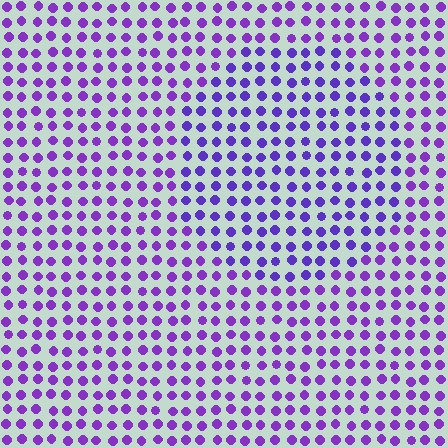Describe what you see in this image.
The image is filled with small purple elements in a uniform arrangement. A circle-shaped region is visible where the elements are tinted to a slightly different hue, forming a subtle color boundary.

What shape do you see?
I see a circle.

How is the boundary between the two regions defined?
The boundary is defined purely by a slight shift in hue (about 18 degrees). Spacing, size, and orientation are identical on both sides.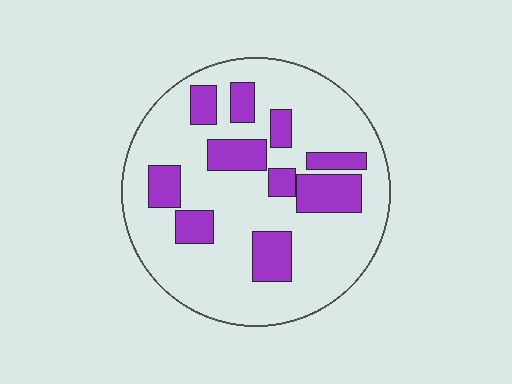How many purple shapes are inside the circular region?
10.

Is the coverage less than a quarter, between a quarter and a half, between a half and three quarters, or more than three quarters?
Less than a quarter.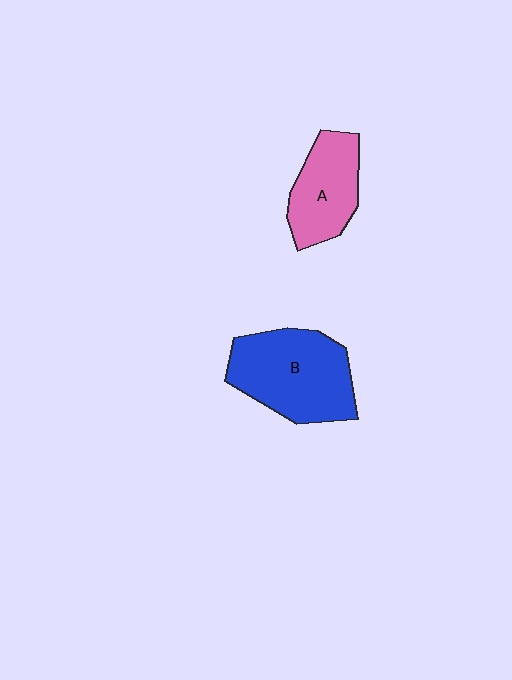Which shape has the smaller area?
Shape A (pink).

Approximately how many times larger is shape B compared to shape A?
Approximately 1.5 times.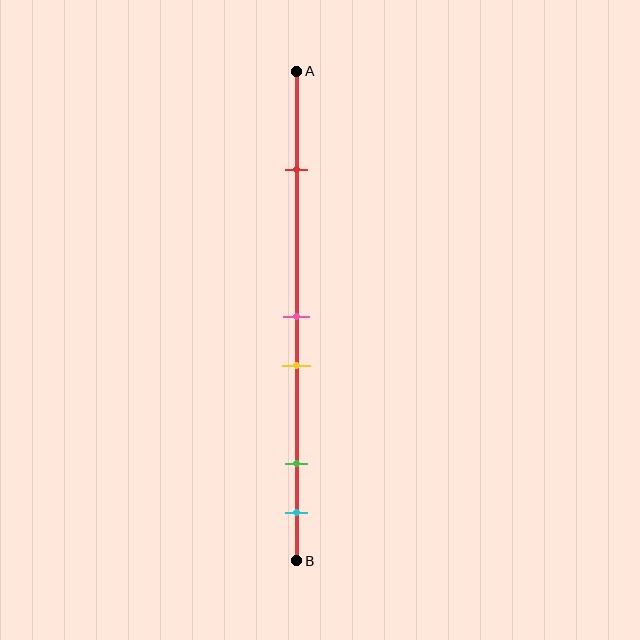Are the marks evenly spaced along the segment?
No, the marks are not evenly spaced.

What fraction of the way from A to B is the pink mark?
The pink mark is approximately 50% (0.5) of the way from A to B.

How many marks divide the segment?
There are 5 marks dividing the segment.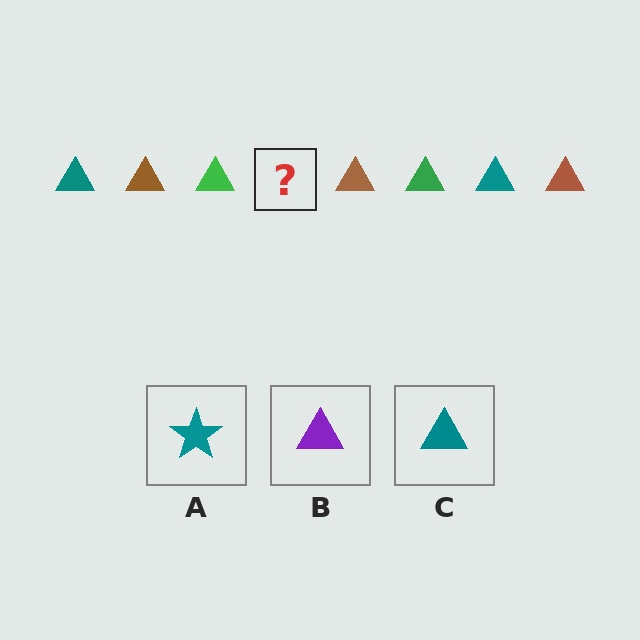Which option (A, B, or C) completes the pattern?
C.